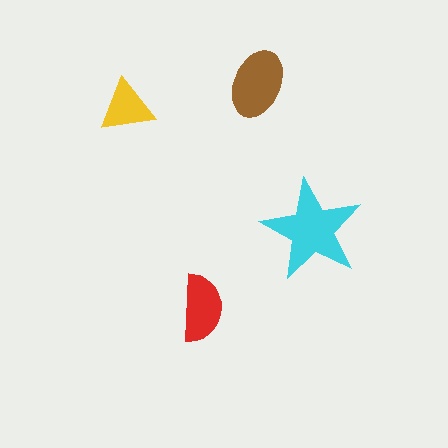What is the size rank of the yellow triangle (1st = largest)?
4th.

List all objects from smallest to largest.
The yellow triangle, the red semicircle, the brown ellipse, the cyan star.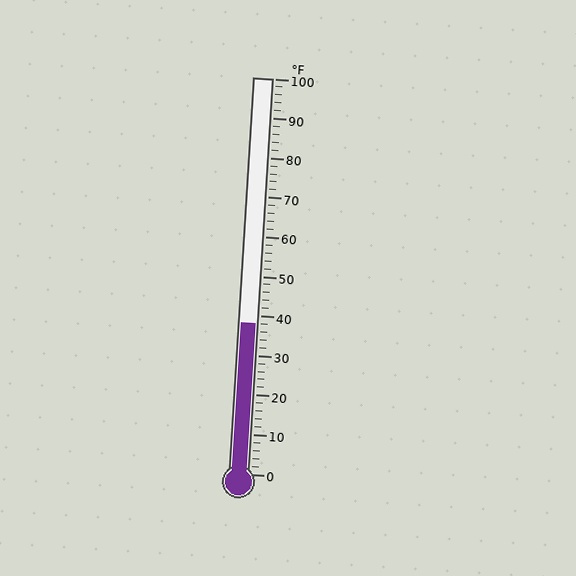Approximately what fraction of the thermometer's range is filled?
The thermometer is filled to approximately 40% of its range.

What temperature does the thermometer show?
The thermometer shows approximately 38°F.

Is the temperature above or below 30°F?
The temperature is above 30°F.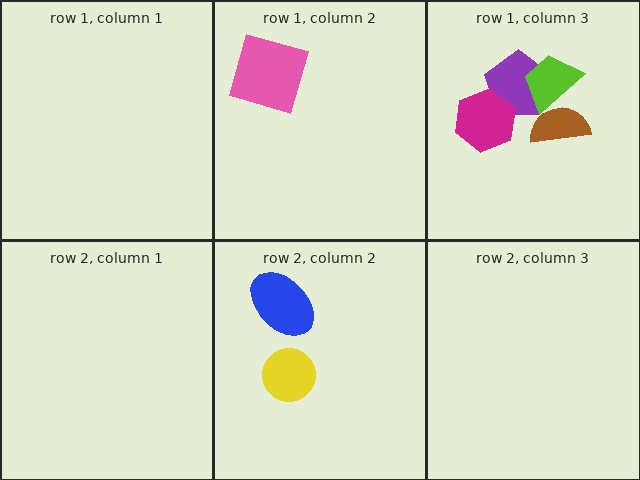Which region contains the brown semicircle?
The row 1, column 3 region.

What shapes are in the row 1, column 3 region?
The purple pentagon, the brown semicircle, the magenta hexagon, the lime trapezoid.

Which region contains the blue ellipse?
The row 2, column 2 region.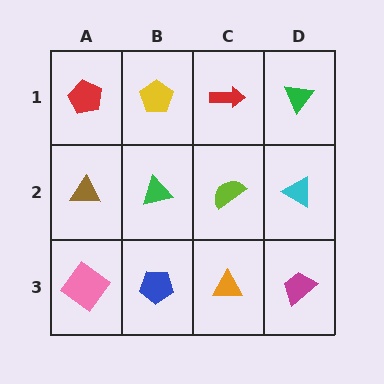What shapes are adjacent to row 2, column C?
A red arrow (row 1, column C), an orange triangle (row 3, column C), a green triangle (row 2, column B), a cyan triangle (row 2, column D).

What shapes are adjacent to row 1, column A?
A brown triangle (row 2, column A), a yellow pentagon (row 1, column B).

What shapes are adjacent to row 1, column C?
A lime semicircle (row 2, column C), a yellow pentagon (row 1, column B), a green triangle (row 1, column D).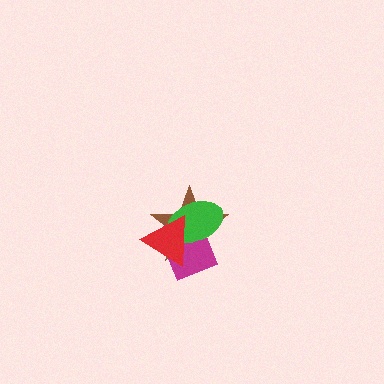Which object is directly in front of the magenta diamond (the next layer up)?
The green ellipse is directly in front of the magenta diamond.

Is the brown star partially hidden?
Yes, it is partially covered by another shape.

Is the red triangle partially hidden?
No, no other shape covers it.